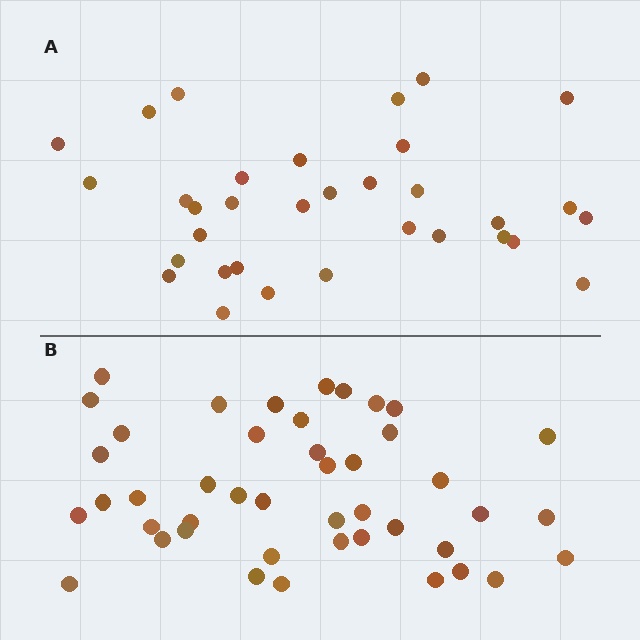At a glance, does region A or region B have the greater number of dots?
Region B (the bottom region) has more dots.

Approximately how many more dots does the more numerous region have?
Region B has roughly 12 or so more dots than region A.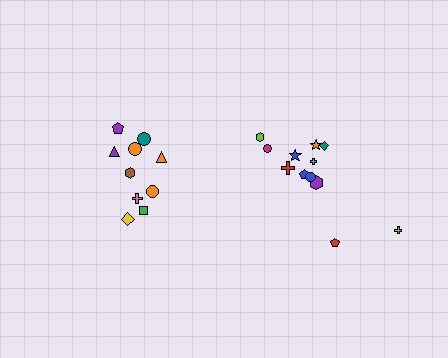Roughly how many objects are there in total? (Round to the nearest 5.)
Roughly 20 objects in total.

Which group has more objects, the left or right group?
The right group.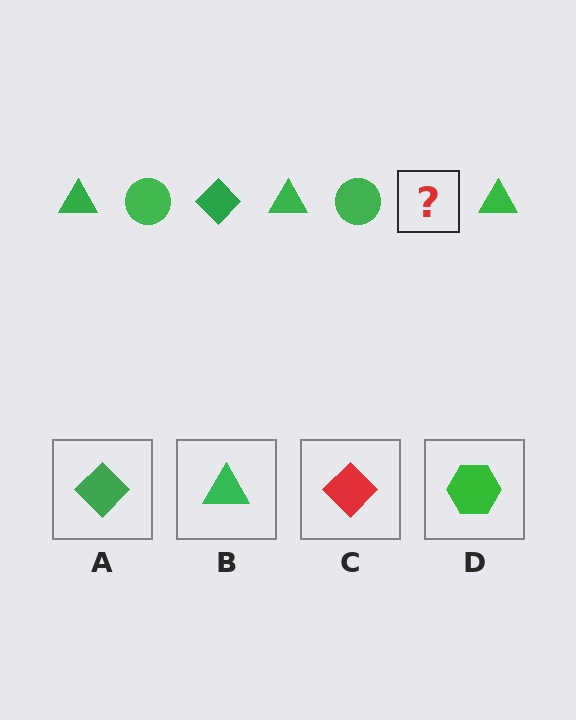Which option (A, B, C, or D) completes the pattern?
A.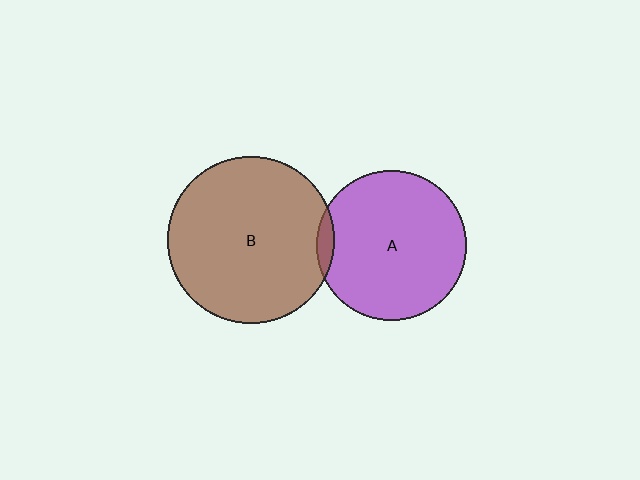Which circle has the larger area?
Circle B (brown).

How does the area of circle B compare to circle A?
Approximately 1.2 times.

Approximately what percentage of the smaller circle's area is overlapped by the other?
Approximately 5%.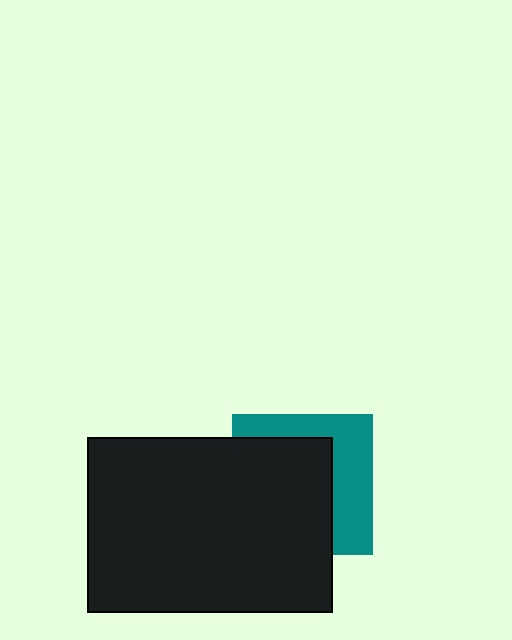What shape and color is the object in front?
The object in front is a black rectangle.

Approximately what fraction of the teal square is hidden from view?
Roughly 60% of the teal square is hidden behind the black rectangle.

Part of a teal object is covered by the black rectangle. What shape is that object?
It is a square.